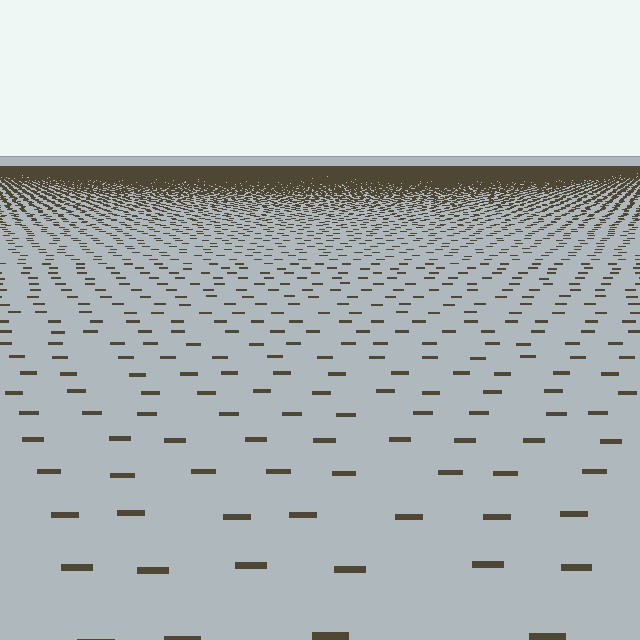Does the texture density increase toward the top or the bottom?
Density increases toward the top.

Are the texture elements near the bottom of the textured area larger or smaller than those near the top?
Larger. Near the bottom, elements are closer to the viewer and appear at a bigger on-screen size.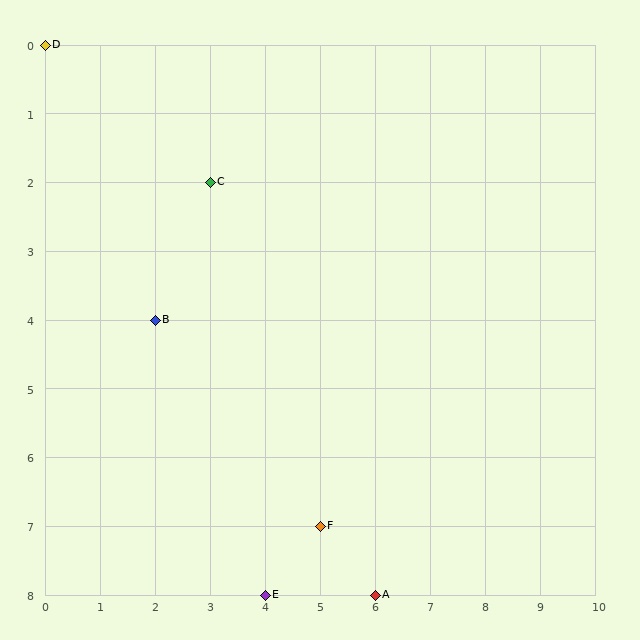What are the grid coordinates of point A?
Point A is at grid coordinates (6, 8).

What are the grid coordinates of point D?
Point D is at grid coordinates (0, 0).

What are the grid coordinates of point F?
Point F is at grid coordinates (5, 7).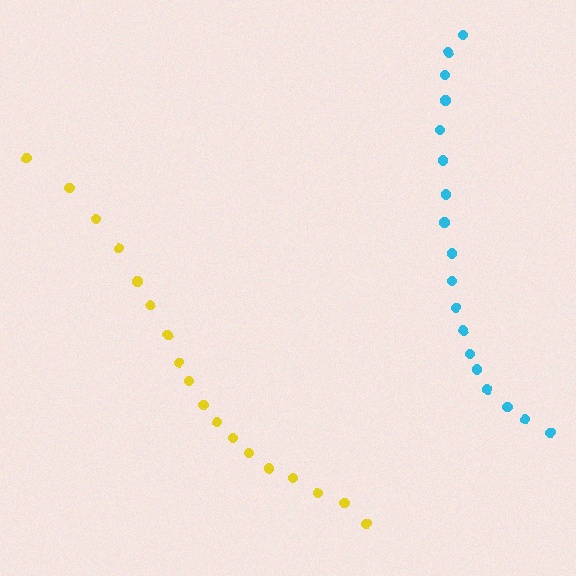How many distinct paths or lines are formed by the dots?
There are 2 distinct paths.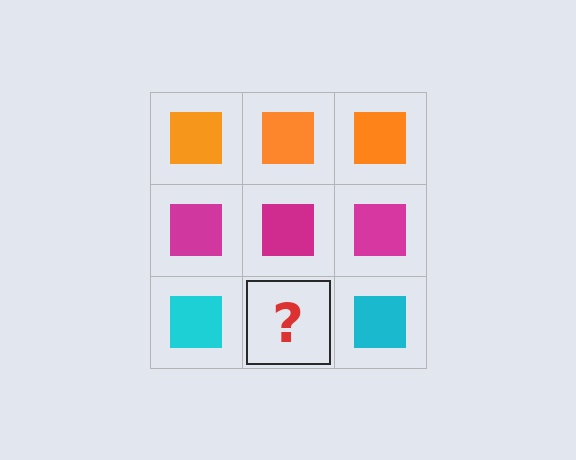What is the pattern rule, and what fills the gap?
The rule is that each row has a consistent color. The gap should be filled with a cyan square.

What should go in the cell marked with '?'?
The missing cell should contain a cyan square.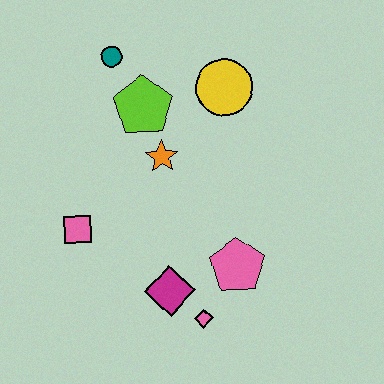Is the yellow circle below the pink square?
No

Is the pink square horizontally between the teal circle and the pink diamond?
No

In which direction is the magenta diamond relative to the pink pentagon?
The magenta diamond is to the left of the pink pentagon.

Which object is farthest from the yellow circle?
The pink diamond is farthest from the yellow circle.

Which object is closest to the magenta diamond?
The pink diamond is closest to the magenta diamond.